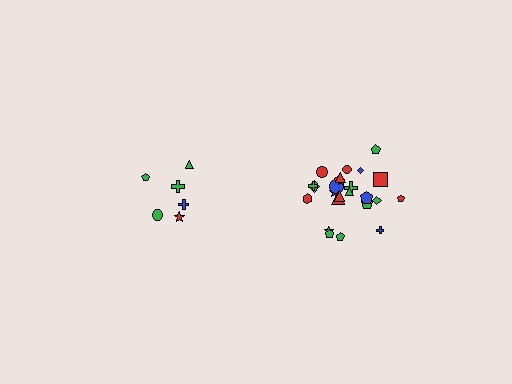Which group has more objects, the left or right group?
The right group.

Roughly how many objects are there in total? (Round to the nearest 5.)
Roughly 30 objects in total.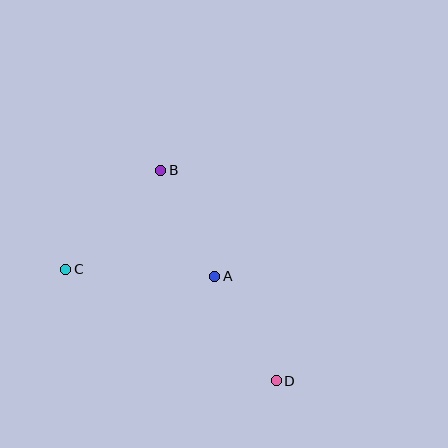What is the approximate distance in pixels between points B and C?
The distance between B and C is approximately 137 pixels.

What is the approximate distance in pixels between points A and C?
The distance between A and C is approximately 149 pixels.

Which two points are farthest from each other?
Points B and D are farthest from each other.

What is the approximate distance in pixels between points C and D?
The distance between C and D is approximately 238 pixels.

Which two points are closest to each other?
Points A and B are closest to each other.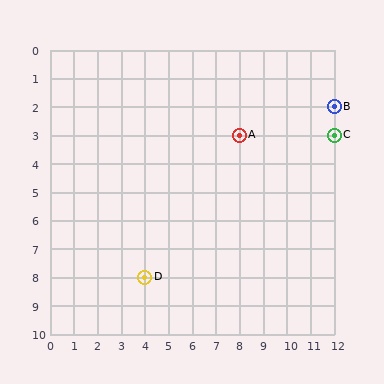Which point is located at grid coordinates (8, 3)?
Point A is at (8, 3).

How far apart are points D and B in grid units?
Points D and B are 8 columns and 6 rows apart (about 10.0 grid units diagonally).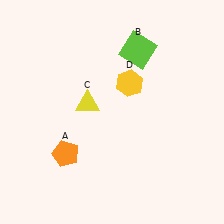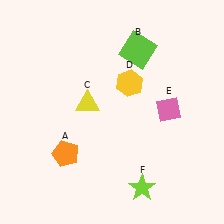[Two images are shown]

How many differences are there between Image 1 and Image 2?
There are 2 differences between the two images.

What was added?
A pink diamond (E), a lime star (F) were added in Image 2.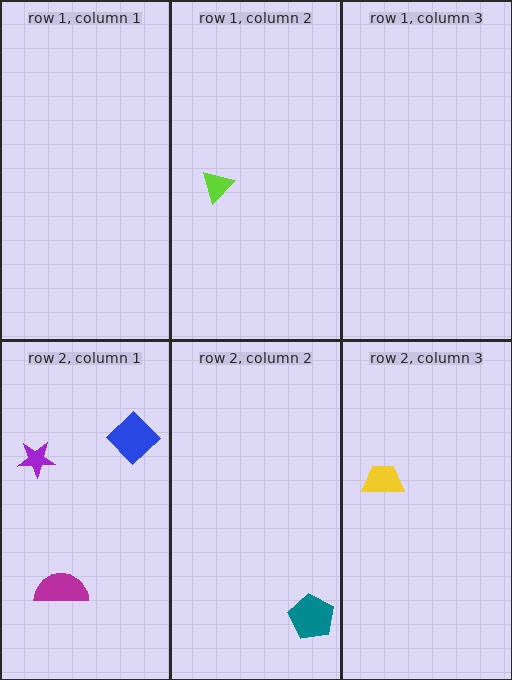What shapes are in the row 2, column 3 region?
The yellow trapezoid.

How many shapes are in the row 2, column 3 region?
1.